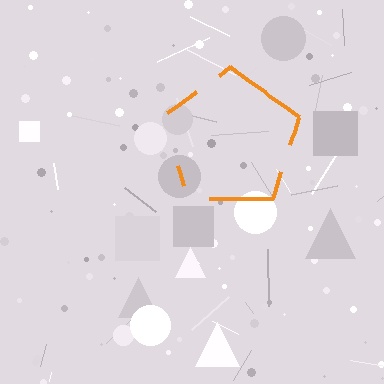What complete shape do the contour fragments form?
The contour fragments form a pentagon.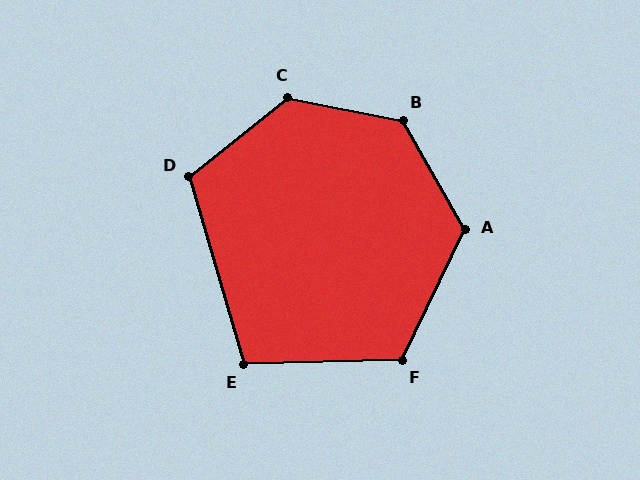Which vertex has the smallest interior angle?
E, at approximately 105 degrees.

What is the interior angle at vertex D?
Approximately 112 degrees (obtuse).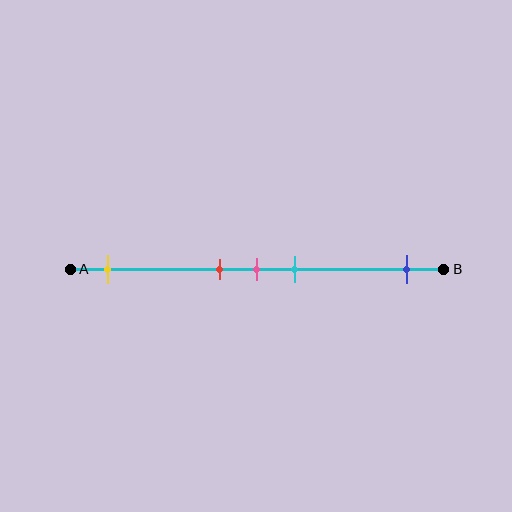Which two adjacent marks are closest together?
The red and pink marks are the closest adjacent pair.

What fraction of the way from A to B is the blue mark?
The blue mark is approximately 90% (0.9) of the way from A to B.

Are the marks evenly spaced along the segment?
No, the marks are not evenly spaced.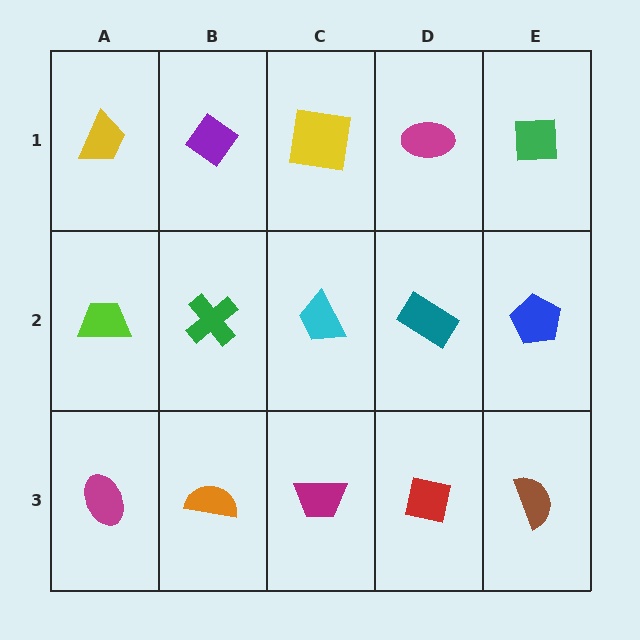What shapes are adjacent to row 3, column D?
A teal rectangle (row 2, column D), a magenta trapezoid (row 3, column C), a brown semicircle (row 3, column E).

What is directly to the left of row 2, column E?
A teal rectangle.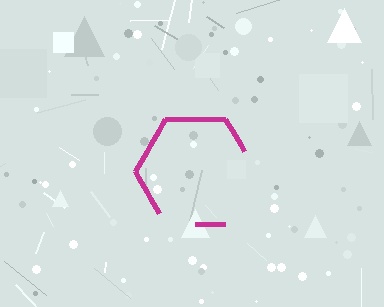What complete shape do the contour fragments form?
The contour fragments form a hexagon.